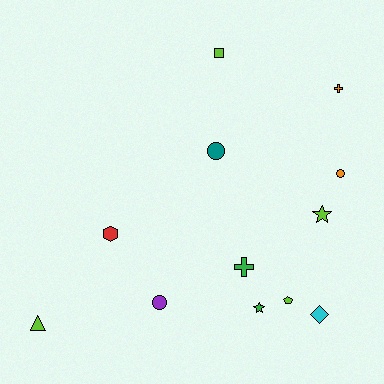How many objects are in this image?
There are 12 objects.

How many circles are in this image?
There are 3 circles.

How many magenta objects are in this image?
There are no magenta objects.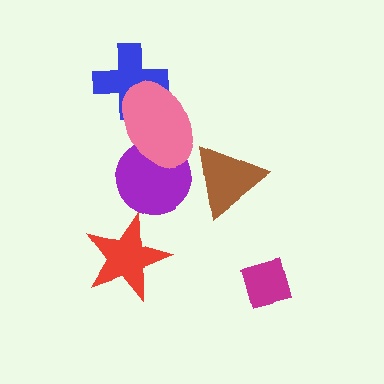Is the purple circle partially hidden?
Yes, it is partially covered by another shape.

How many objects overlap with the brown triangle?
0 objects overlap with the brown triangle.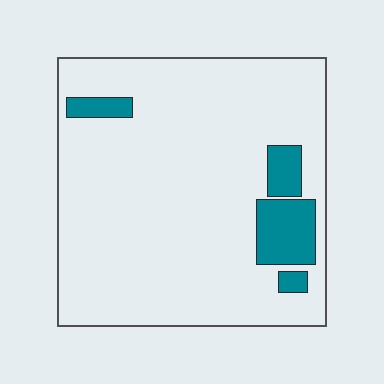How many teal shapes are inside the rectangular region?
4.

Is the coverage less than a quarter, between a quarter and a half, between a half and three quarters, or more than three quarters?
Less than a quarter.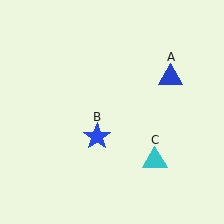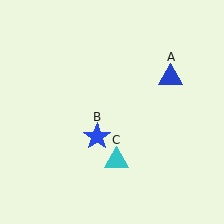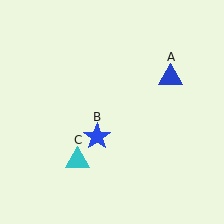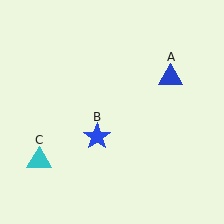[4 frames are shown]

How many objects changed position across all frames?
1 object changed position: cyan triangle (object C).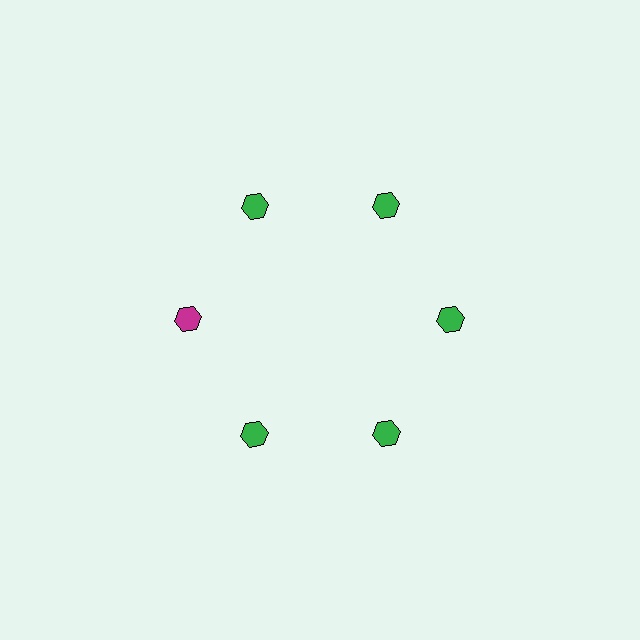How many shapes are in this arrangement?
There are 6 shapes arranged in a ring pattern.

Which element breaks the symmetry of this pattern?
The magenta hexagon at roughly the 9 o'clock position breaks the symmetry. All other shapes are green hexagons.